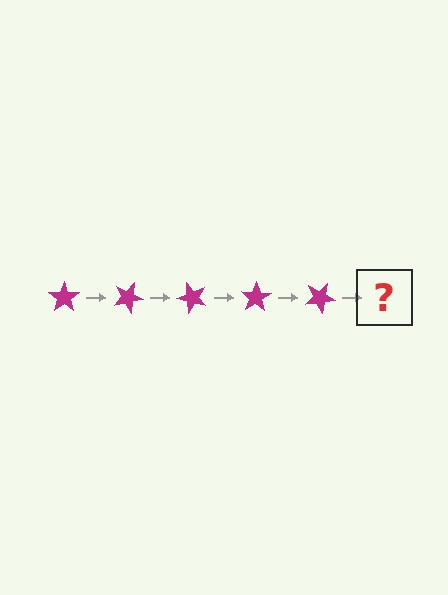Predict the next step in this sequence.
The next step is a magenta star rotated 125 degrees.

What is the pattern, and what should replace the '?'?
The pattern is that the star rotates 25 degrees each step. The '?' should be a magenta star rotated 125 degrees.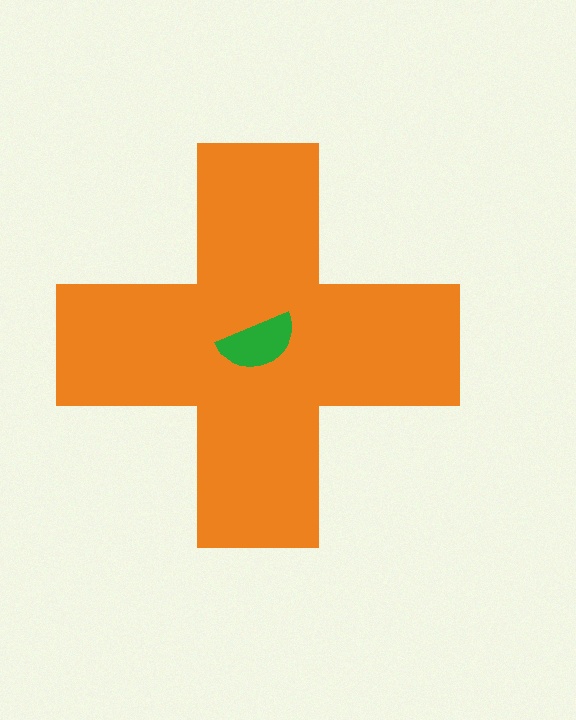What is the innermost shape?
The green semicircle.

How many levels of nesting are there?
2.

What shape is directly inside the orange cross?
The green semicircle.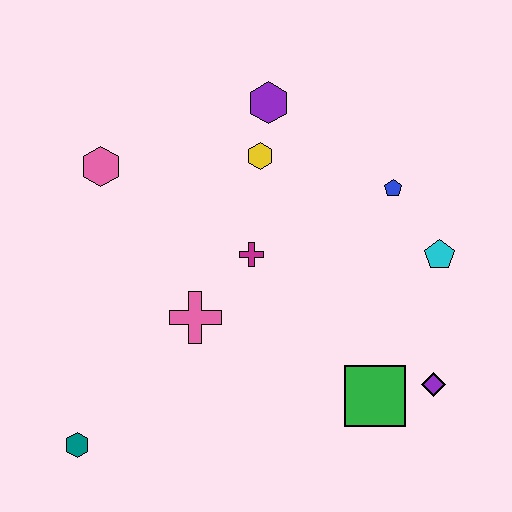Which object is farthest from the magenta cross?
The teal hexagon is farthest from the magenta cross.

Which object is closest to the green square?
The purple diamond is closest to the green square.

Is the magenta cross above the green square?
Yes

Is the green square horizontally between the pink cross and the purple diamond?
Yes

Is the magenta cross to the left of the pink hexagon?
No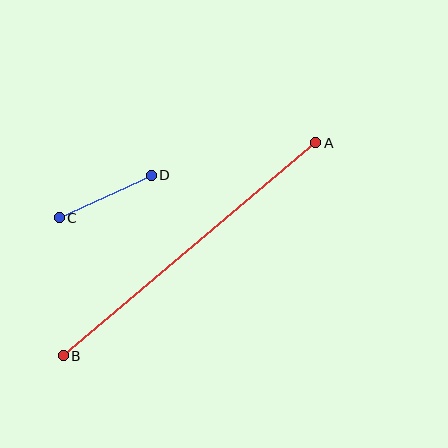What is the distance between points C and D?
The distance is approximately 101 pixels.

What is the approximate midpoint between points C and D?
The midpoint is at approximately (105, 196) pixels.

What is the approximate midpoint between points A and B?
The midpoint is at approximately (189, 249) pixels.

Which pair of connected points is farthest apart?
Points A and B are farthest apart.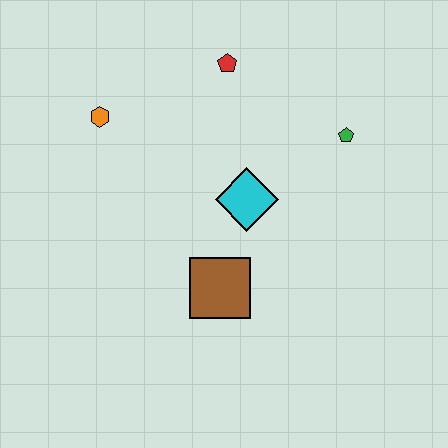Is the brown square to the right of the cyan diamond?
No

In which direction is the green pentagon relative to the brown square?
The green pentagon is above the brown square.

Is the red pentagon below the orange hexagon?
No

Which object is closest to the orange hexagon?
The red pentagon is closest to the orange hexagon.